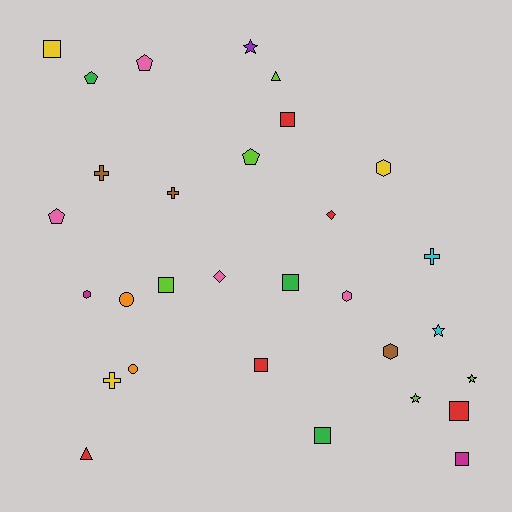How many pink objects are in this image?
There are 4 pink objects.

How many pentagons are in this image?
There are 4 pentagons.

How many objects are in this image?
There are 30 objects.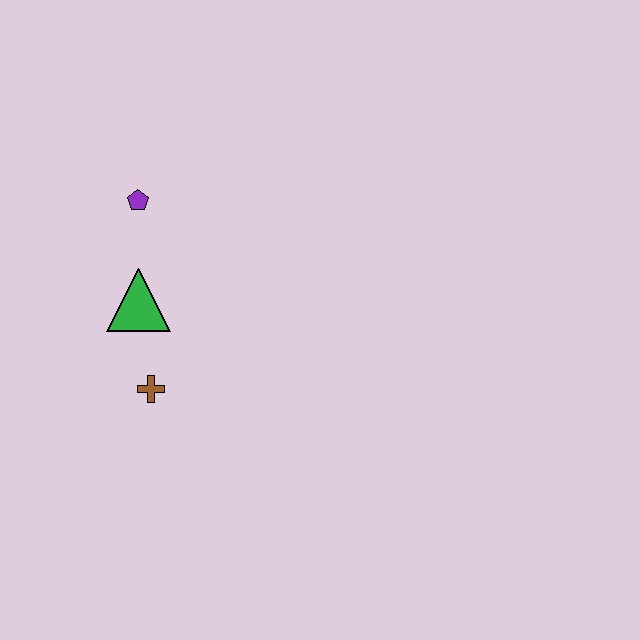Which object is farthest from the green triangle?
The purple pentagon is farthest from the green triangle.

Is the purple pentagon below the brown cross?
No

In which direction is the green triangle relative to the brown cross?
The green triangle is above the brown cross.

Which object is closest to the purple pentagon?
The green triangle is closest to the purple pentagon.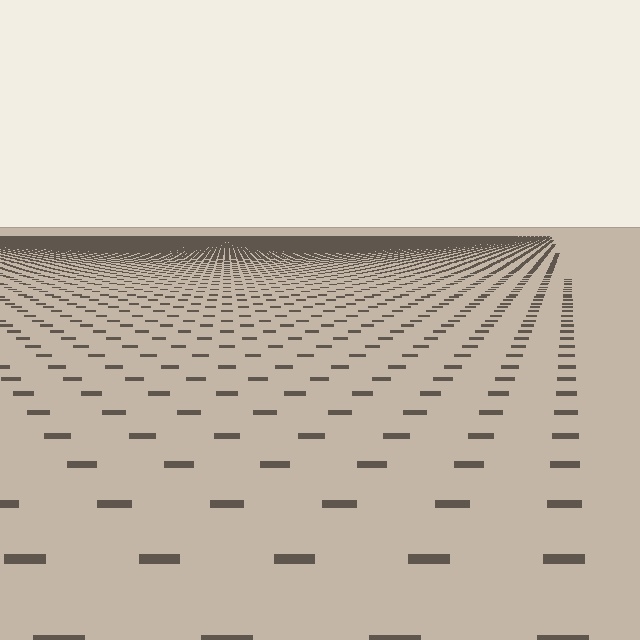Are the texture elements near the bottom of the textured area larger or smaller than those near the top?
Larger. Near the bottom, elements are closer to the viewer and appear at a bigger on-screen size.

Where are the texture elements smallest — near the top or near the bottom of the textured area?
Near the top.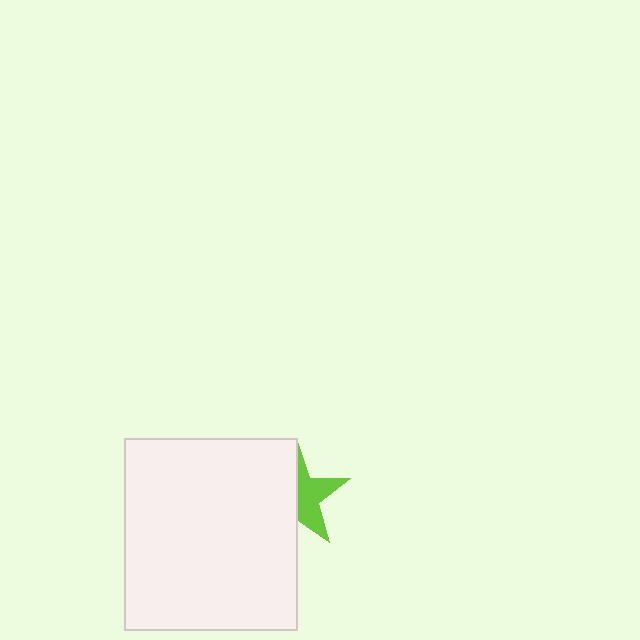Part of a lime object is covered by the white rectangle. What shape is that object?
It is a star.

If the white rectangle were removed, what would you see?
You would see the complete lime star.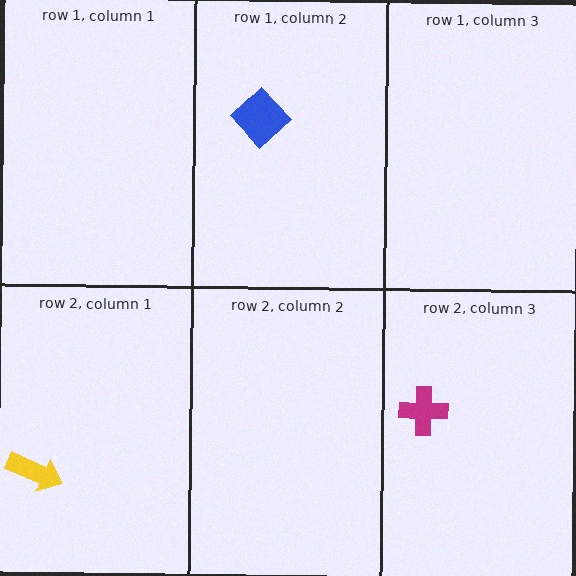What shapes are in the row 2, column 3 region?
The magenta cross.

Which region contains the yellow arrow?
The row 2, column 1 region.